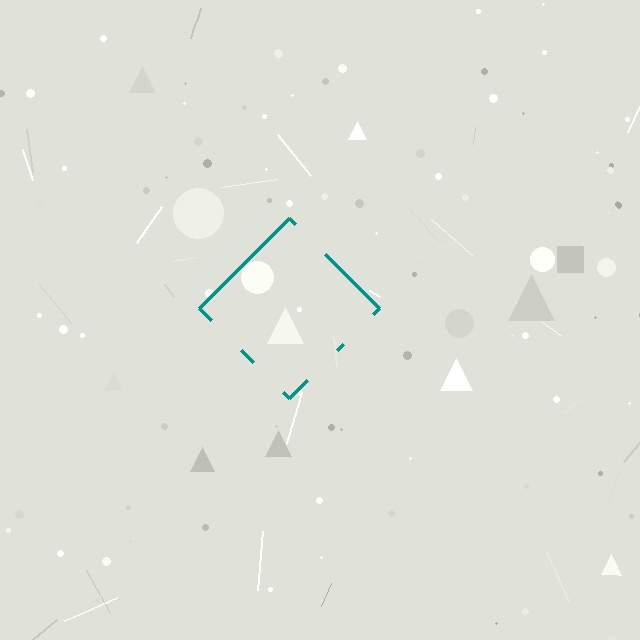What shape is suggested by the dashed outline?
The dashed outline suggests a diamond.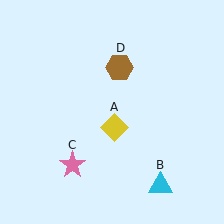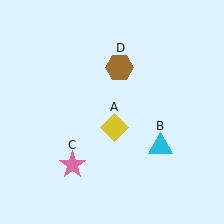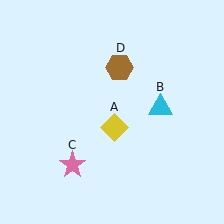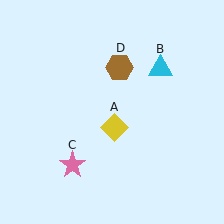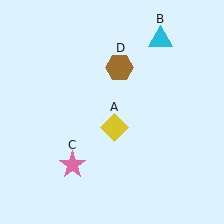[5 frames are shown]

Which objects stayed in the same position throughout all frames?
Yellow diamond (object A) and pink star (object C) and brown hexagon (object D) remained stationary.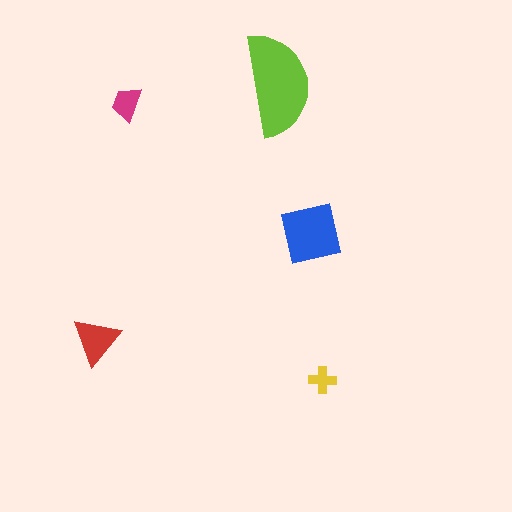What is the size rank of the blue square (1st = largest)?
2nd.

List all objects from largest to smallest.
The lime semicircle, the blue square, the red triangle, the magenta trapezoid, the yellow cross.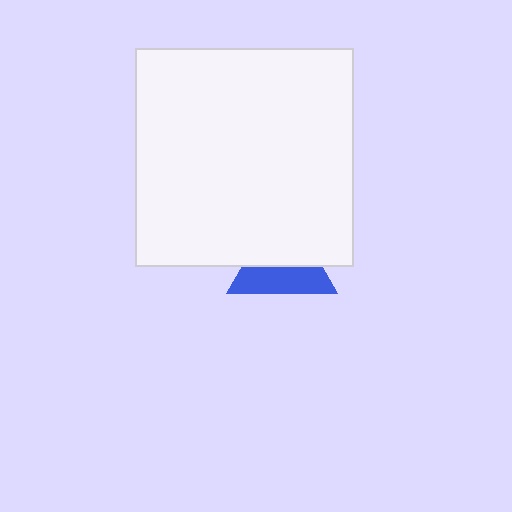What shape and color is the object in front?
The object in front is a white square.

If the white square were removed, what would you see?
You would see the complete blue triangle.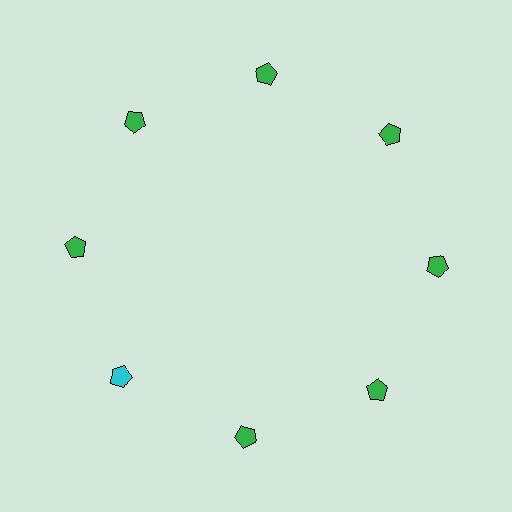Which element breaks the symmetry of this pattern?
The cyan pentagon at roughly the 8 o'clock position breaks the symmetry. All other shapes are green pentagons.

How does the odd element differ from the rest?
It has a different color: cyan instead of green.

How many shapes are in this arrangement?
There are 8 shapes arranged in a ring pattern.